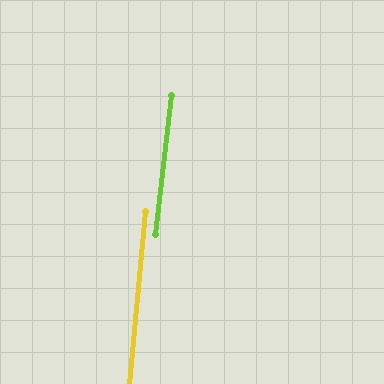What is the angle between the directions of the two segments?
Approximately 2 degrees.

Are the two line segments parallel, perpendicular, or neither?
Parallel — their directions differ by only 1.6°.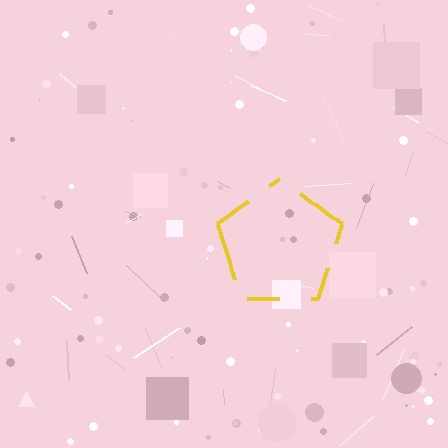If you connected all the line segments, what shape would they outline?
They would outline a pentagon.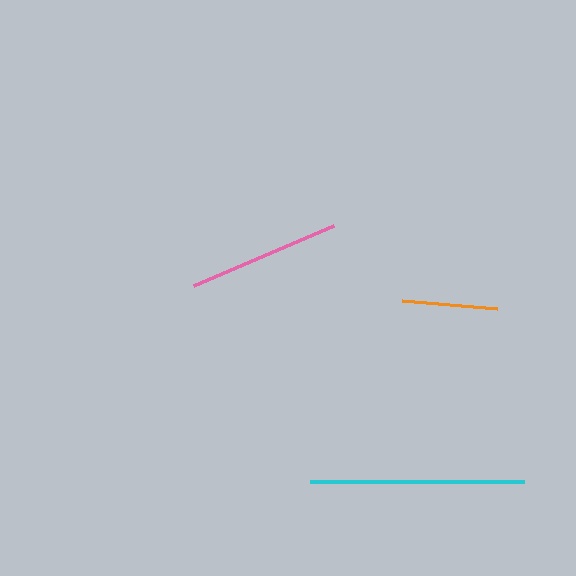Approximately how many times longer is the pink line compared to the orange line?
The pink line is approximately 1.6 times the length of the orange line.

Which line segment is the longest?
The cyan line is the longest at approximately 214 pixels.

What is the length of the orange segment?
The orange segment is approximately 95 pixels long.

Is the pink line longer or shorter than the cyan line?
The cyan line is longer than the pink line.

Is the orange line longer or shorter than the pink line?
The pink line is longer than the orange line.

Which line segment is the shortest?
The orange line is the shortest at approximately 95 pixels.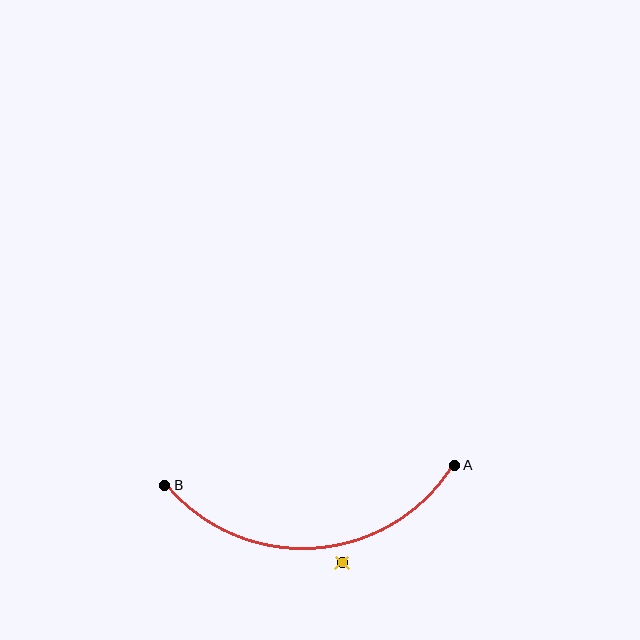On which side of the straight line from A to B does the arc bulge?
The arc bulges below the straight line connecting A and B.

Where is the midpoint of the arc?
The arc midpoint is the point on the curve farthest from the straight line joining A and B. It sits below that line.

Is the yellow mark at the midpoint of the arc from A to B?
No — the yellow mark does not lie on the arc at all. It sits slightly outside the curve.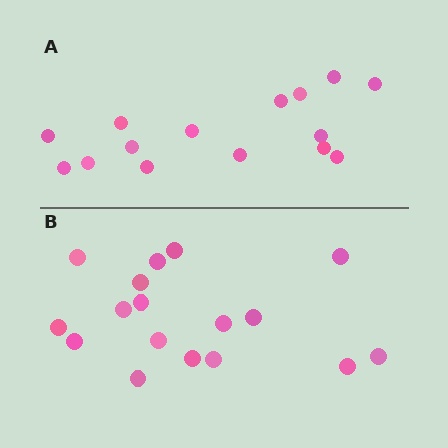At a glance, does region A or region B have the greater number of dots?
Region B (the bottom region) has more dots.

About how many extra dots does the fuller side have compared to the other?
Region B has just a few more — roughly 2 or 3 more dots than region A.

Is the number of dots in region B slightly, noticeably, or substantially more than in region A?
Region B has only slightly more — the two regions are fairly close. The ratio is roughly 1.1 to 1.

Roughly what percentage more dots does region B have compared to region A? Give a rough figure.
About 15% more.